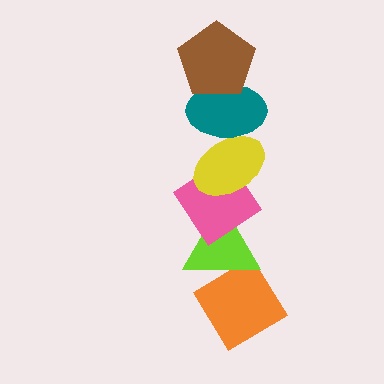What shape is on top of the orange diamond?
The lime triangle is on top of the orange diamond.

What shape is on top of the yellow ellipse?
The teal ellipse is on top of the yellow ellipse.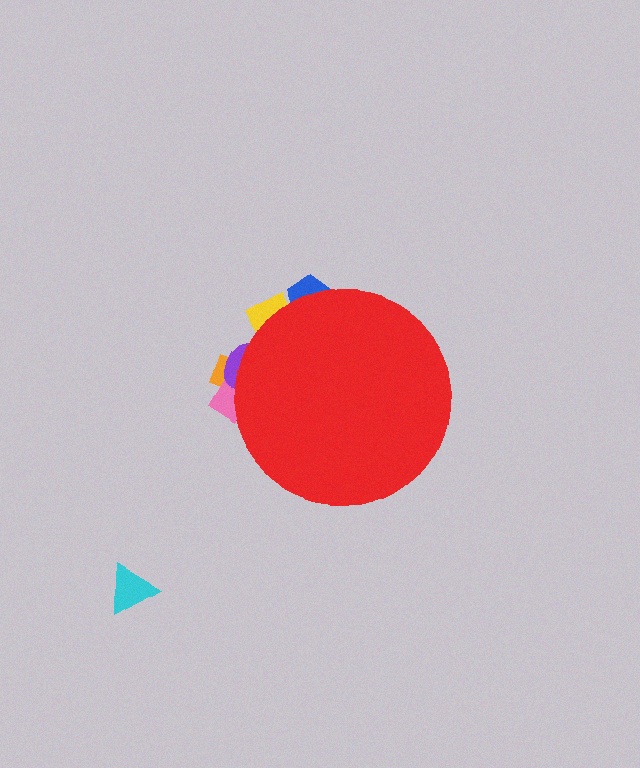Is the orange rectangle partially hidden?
Yes, the orange rectangle is partially hidden behind the red circle.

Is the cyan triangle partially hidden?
No, the cyan triangle is fully visible.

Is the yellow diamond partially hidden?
Yes, the yellow diamond is partially hidden behind the red circle.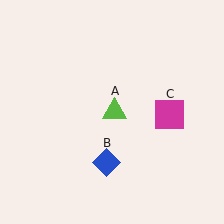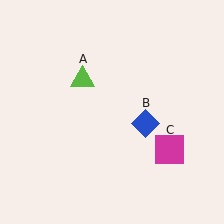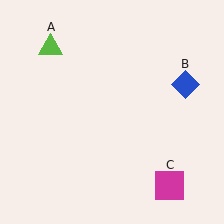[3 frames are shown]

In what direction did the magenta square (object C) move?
The magenta square (object C) moved down.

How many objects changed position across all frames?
3 objects changed position: lime triangle (object A), blue diamond (object B), magenta square (object C).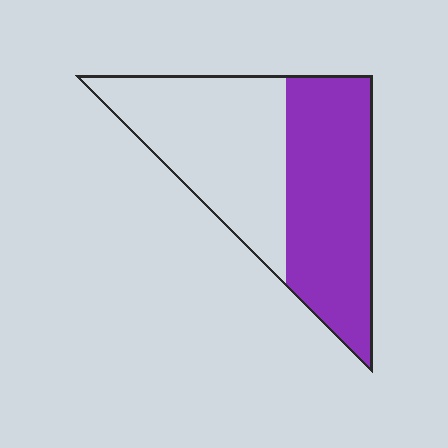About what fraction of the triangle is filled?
About one half (1/2).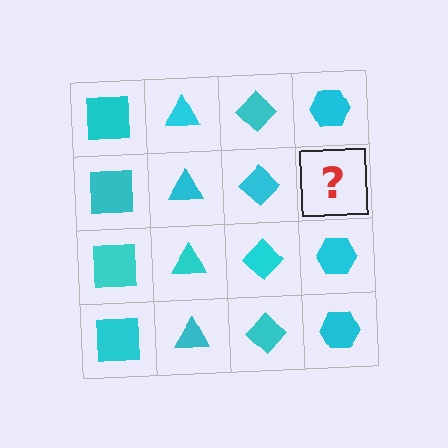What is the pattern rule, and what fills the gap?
The rule is that each column has a consistent shape. The gap should be filled with a cyan hexagon.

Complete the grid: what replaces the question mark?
The question mark should be replaced with a cyan hexagon.